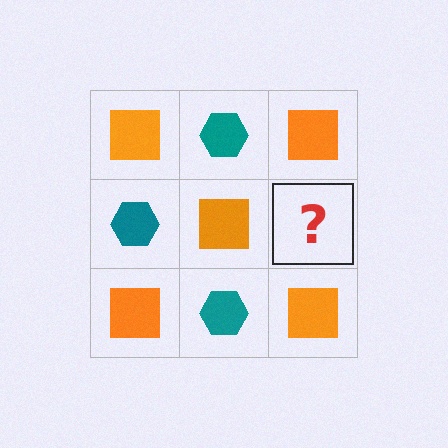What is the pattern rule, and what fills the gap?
The rule is that it alternates orange square and teal hexagon in a checkerboard pattern. The gap should be filled with a teal hexagon.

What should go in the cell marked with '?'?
The missing cell should contain a teal hexagon.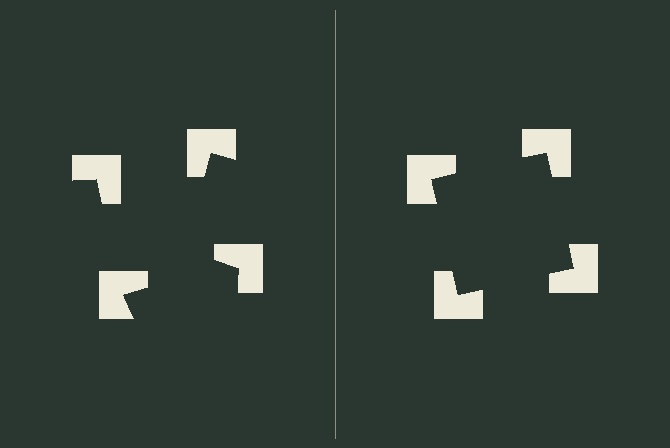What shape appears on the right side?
An illusory square.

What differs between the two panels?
The notched squares are positioned identically on both sides; only the wedge orientations differ. On the right they align to a square; on the left they are misaligned.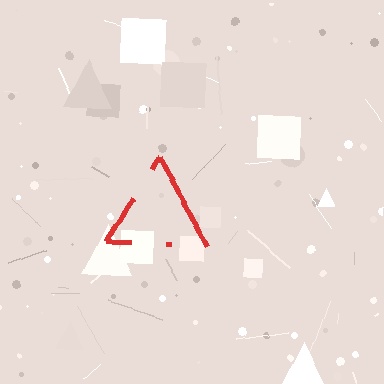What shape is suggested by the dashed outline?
The dashed outline suggests a triangle.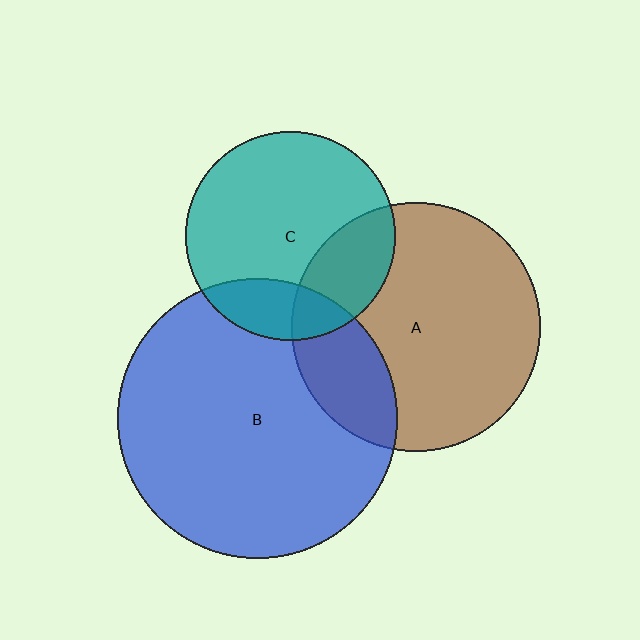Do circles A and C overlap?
Yes.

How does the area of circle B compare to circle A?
Approximately 1.3 times.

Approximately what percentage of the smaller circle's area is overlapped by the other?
Approximately 25%.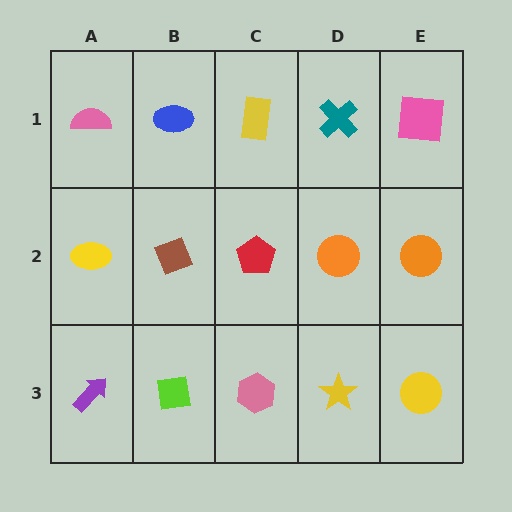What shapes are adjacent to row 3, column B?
A brown diamond (row 2, column B), a purple arrow (row 3, column A), a pink hexagon (row 3, column C).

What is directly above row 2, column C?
A yellow rectangle.